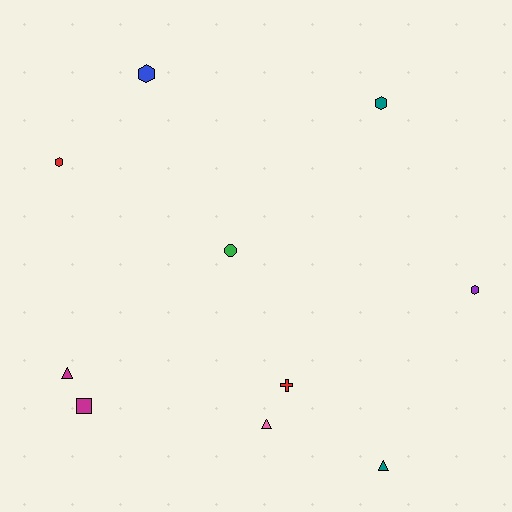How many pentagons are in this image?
There are no pentagons.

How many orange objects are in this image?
There are no orange objects.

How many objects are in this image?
There are 10 objects.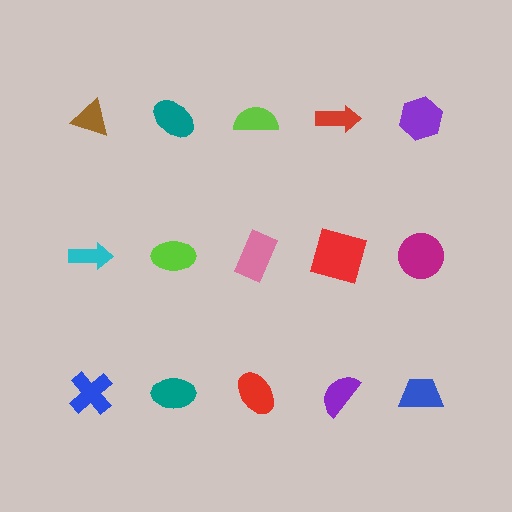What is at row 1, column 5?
A purple hexagon.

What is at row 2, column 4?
A red square.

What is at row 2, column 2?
A lime ellipse.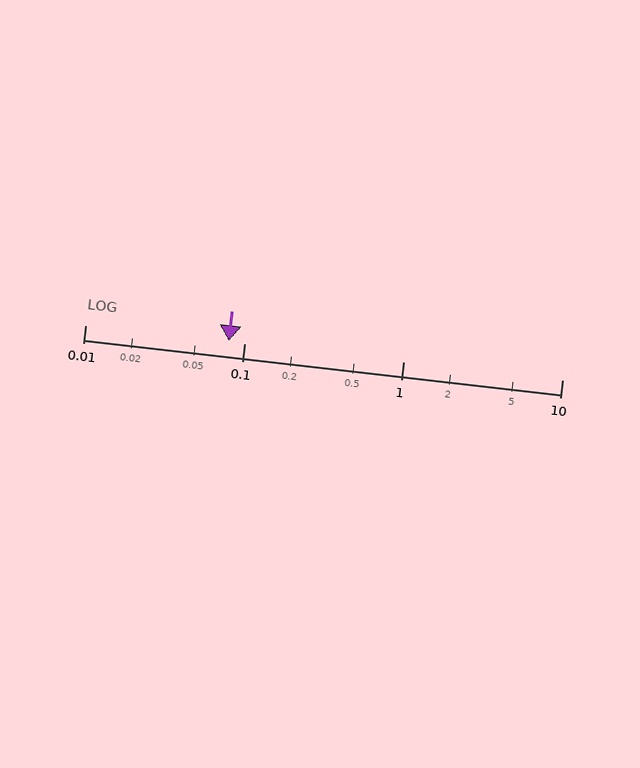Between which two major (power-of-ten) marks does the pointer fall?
The pointer is between 0.01 and 0.1.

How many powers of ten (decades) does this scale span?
The scale spans 3 decades, from 0.01 to 10.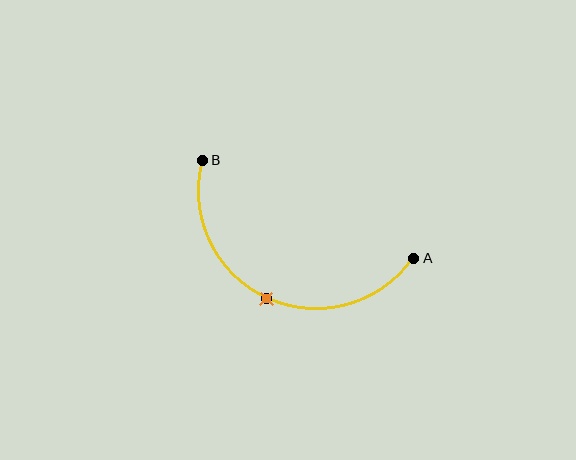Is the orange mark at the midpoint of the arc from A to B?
Yes. The orange mark lies on the arc at equal arc-length from both A and B — it is the arc midpoint.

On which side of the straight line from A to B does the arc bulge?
The arc bulges below the straight line connecting A and B.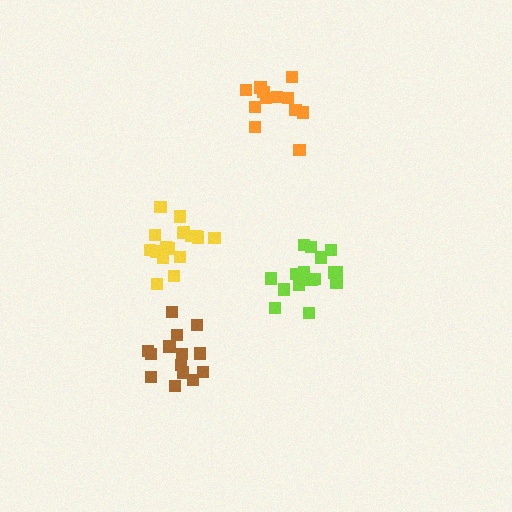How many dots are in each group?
Group 1: 17 dots, Group 2: 14 dots, Group 3: 12 dots, Group 4: 17 dots (60 total).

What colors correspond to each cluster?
The clusters are colored: lime, brown, orange, yellow.